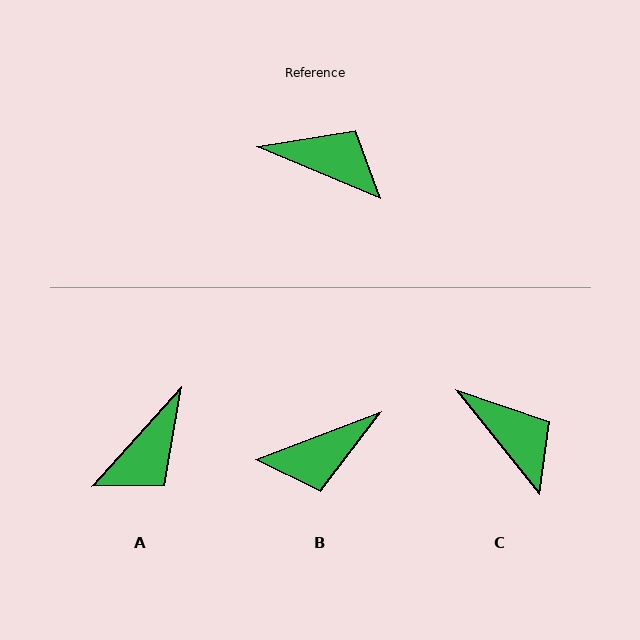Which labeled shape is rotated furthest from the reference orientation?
B, about 136 degrees away.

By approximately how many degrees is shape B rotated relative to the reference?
Approximately 136 degrees clockwise.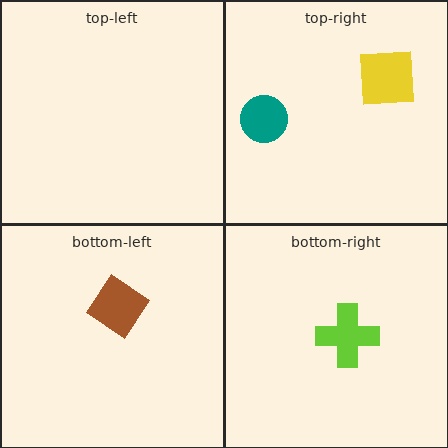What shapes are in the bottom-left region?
The brown diamond.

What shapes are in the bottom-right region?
The lime cross.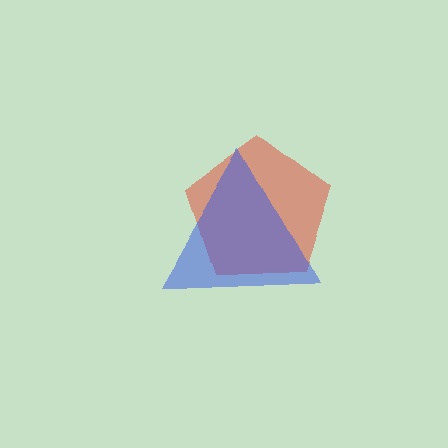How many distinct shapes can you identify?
There are 2 distinct shapes: a red pentagon, a blue triangle.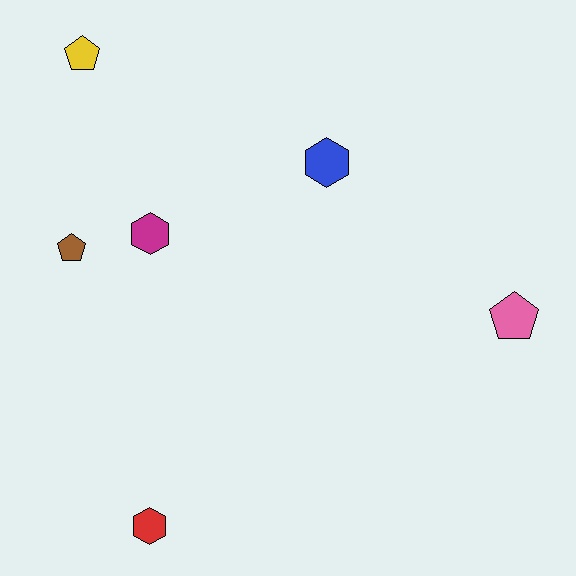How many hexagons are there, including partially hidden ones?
There are 3 hexagons.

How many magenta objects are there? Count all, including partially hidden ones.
There is 1 magenta object.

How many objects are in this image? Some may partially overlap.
There are 6 objects.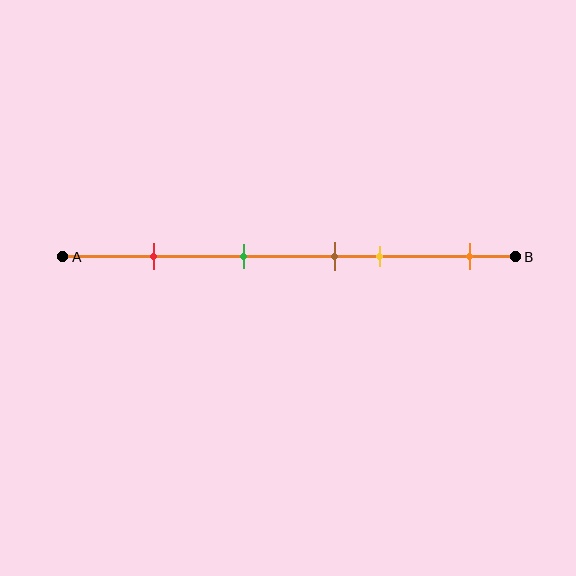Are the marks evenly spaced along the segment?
No, the marks are not evenly spaced.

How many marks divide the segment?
There are 5 marks dividing the segment.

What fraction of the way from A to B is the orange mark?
The orange mark is approximately 90% (0.9) of the way from A to B.